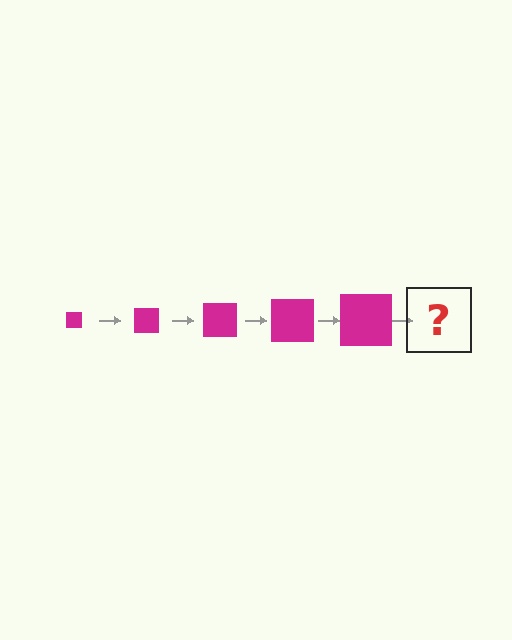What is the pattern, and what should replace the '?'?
The pattern is that the square gets progressively larger each step. The '?' should be a magenta square, larger than the previous one.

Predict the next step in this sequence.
The next step is a magenta square, larger than the previous one.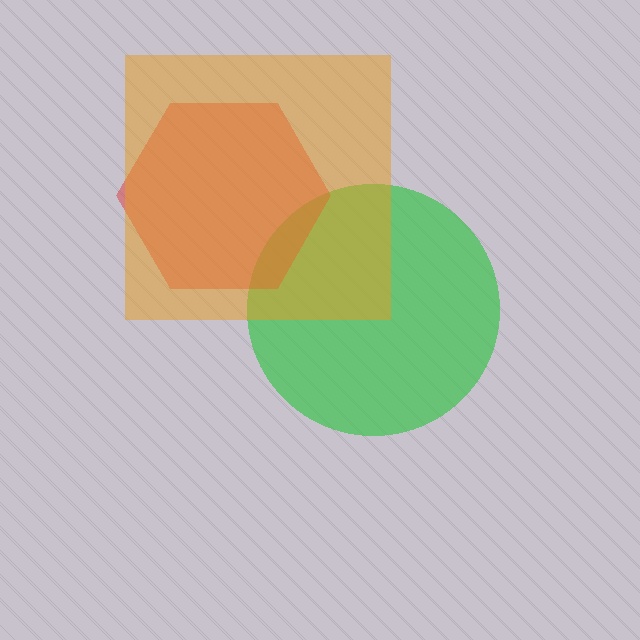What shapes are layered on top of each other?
The layered shapes are: a green circle, a red hexagon, an orange square.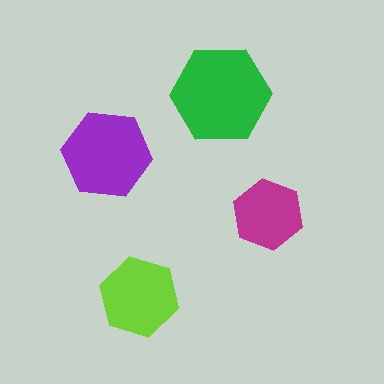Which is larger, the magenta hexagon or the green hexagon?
The green one.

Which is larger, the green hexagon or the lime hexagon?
The green one.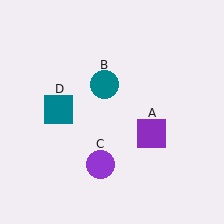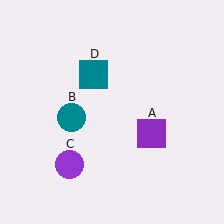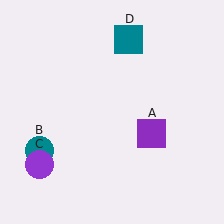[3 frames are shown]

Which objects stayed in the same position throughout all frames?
Purple square (object A) remained stationary.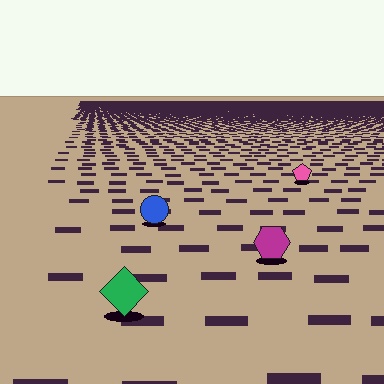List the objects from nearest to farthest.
From nearest to farthest: the green diamond, the magenta hexagon, the blue circle, the pink pentagon.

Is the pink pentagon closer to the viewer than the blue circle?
No. The blue circle is closer — you can tell from the texture gradient: the ground texture is coarser near it.